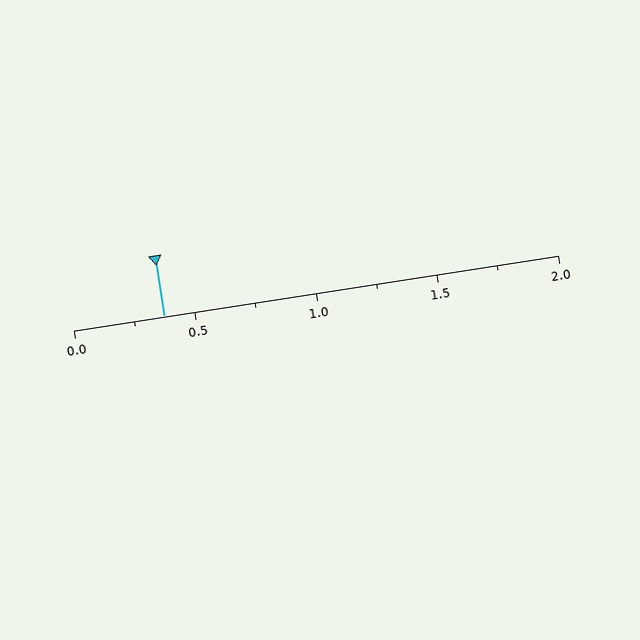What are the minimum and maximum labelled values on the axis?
The axis runs from 0.0 to 2.0.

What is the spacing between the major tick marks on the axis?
The major ticks are spaced 0.5 apart.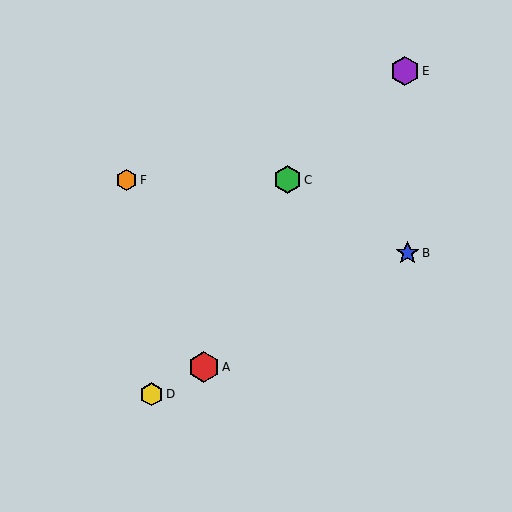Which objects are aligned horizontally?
Objects C, F are aligned horizontally.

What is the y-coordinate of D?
Object D is at y≈394.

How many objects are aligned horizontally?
2 objects (C, F) are aligned horizontally.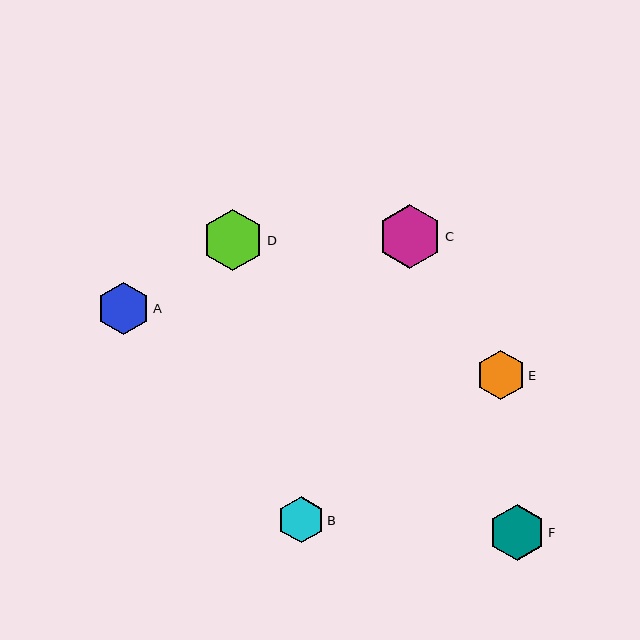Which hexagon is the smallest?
Hexagon B is the smallest with a size of approximately 46 pixels.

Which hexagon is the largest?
Hexagon C is the largest with a size of approximately 64 pixels.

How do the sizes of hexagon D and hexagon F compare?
Hexagon D and hexagon F are approximately the same size.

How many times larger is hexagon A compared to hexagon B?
Hexagon A is approximately 1.1 times the size of hexagon B.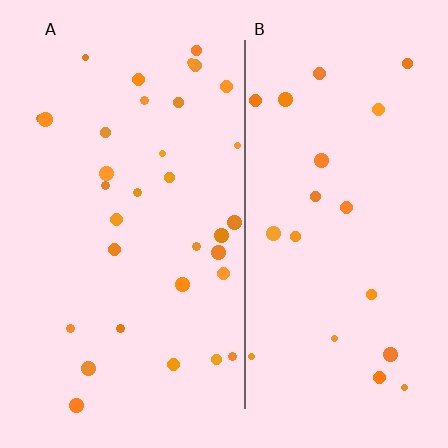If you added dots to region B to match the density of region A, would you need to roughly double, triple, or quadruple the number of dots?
Approximately double.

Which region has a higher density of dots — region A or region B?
A (the left).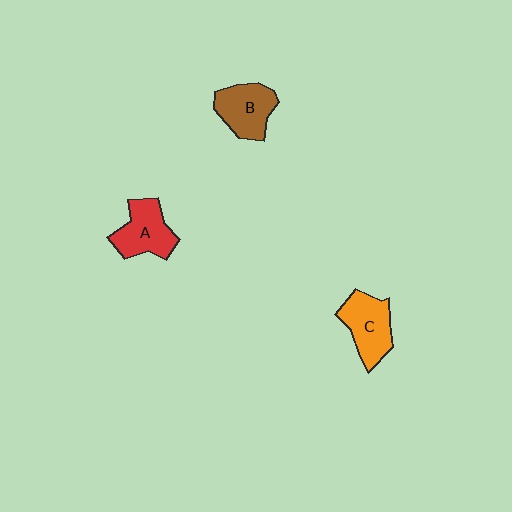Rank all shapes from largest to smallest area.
From largest to smallest: C (orange), B (brown), A (red).